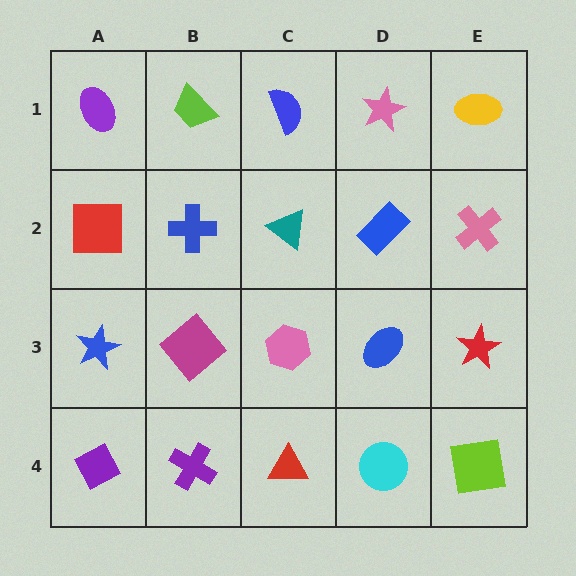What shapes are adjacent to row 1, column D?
A blue rectangle (row 2, column D), a blue semicircle (row 1, column C), a yellow ellipse (row 1, column E).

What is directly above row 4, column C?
A pink hexagon.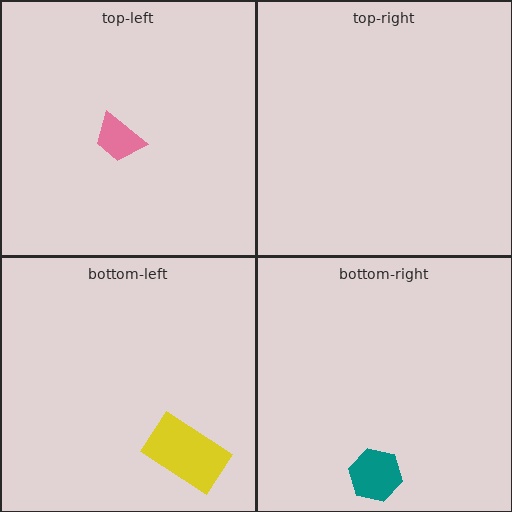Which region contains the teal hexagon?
The bottom-right region.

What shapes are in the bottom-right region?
The teal hexagon.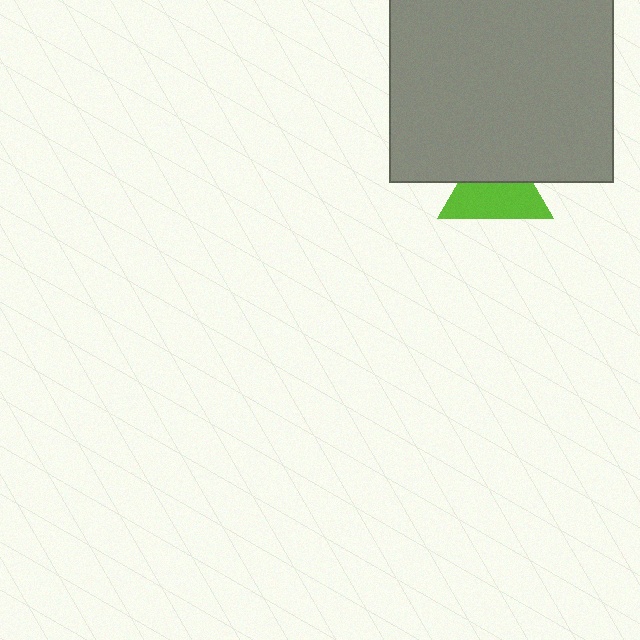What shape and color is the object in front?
The object in front is a gray square.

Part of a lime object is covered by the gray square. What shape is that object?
It is a triangle.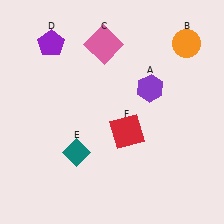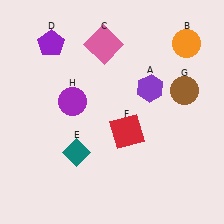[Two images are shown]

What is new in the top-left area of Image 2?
A purple circle (H) was added in the top-left area of Image 2.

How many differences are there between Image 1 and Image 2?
There are 2 differences between the two images.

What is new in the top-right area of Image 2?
A brown circle (G) was added in the top-right area of Image 2.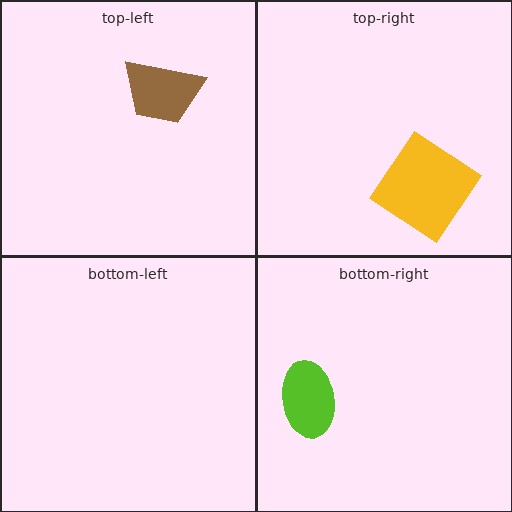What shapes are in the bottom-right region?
The lime ellipse.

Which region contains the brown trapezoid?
The top-left region.